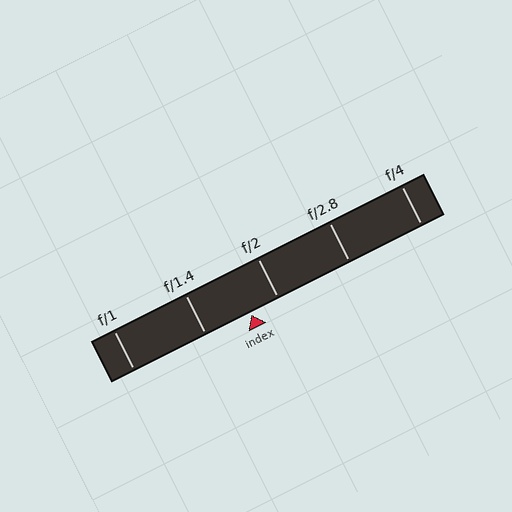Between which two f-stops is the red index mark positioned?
The index mark is between f/1.4 and f/2.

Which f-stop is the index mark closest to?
The index mark is closest to f/2.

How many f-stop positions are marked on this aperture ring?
There are 5 f-stop positions marked.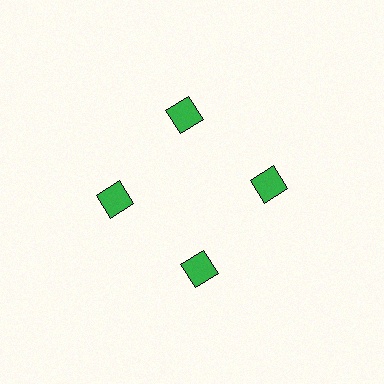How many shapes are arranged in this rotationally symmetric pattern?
There are 4 shapes, arranged in 4 groups of 1.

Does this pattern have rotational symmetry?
Yes, this pattern has 4-fold rotational symmetry. It looks the same after rotating 90 degrees around the center.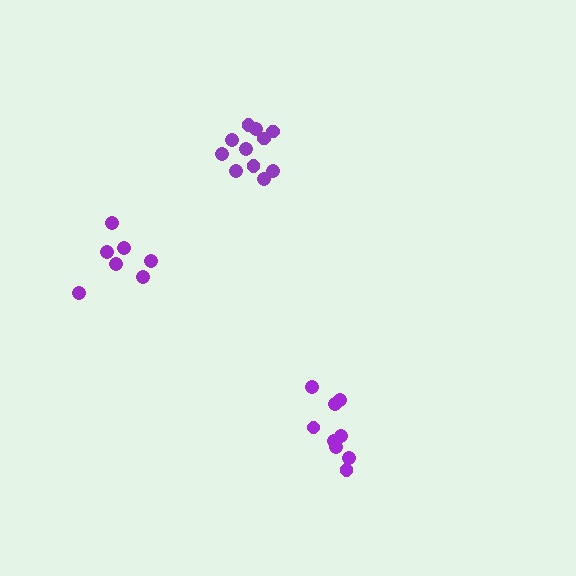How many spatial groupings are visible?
There are 3 spatial groupings.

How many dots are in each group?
Group 1: 9 dots, Group 2: 11 dots, Group 3: 7 dots (27 total).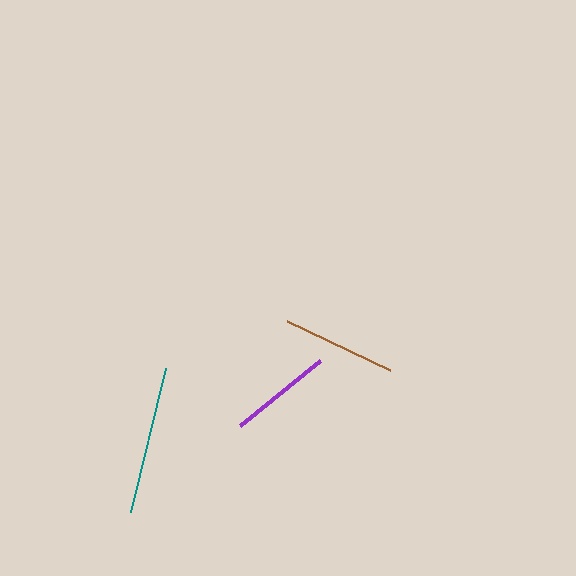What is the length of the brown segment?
The brown segment is approximately 114 pixels long.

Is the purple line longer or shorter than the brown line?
The brown line is longer than the purple line.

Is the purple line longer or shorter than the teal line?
The teal line is longer than the purple line.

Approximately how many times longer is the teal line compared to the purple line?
The teal line is approximately 1.4 times the length of the purple line.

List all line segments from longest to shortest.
From longest to shortest: teal, brown, purple.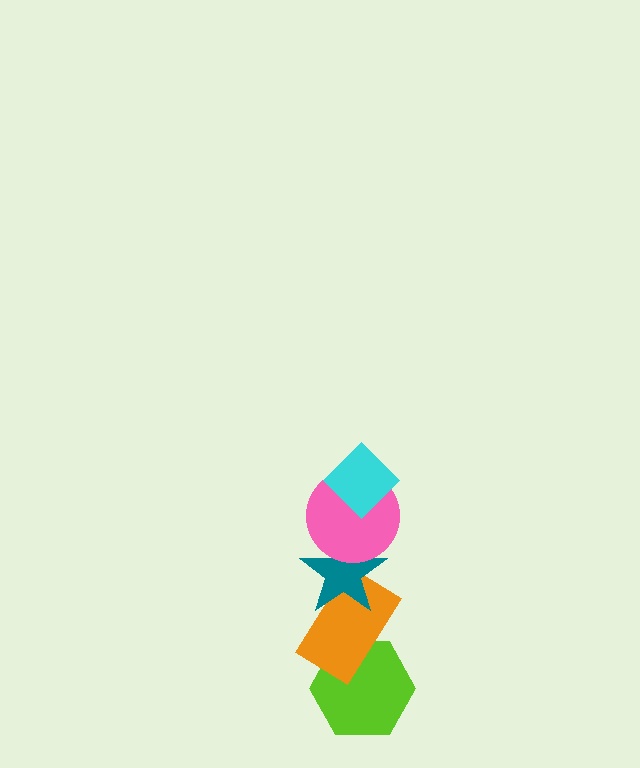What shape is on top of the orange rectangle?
The teal star is on top of the orange rectangle.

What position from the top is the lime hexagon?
The lime hexagon is 5th from the top.